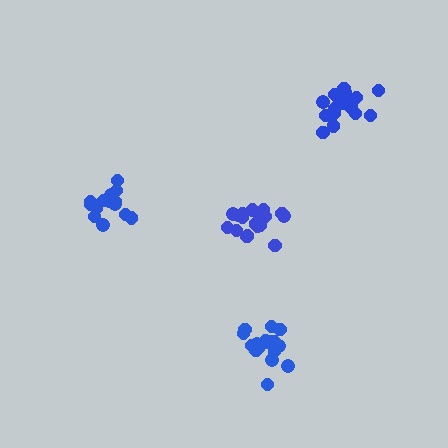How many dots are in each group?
Group 1: 15 dots, Group 2: 19 dots, Group 3: 18 dots, Group 4: 18 dots (70 total).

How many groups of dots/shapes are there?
There are 4 groups.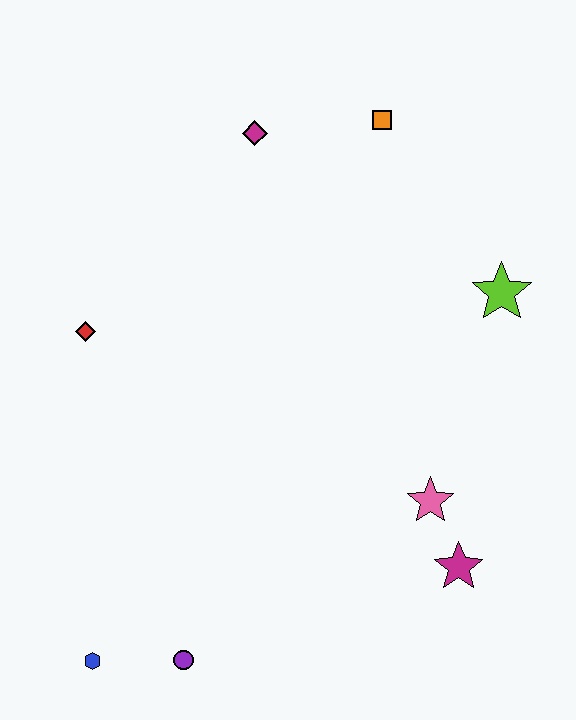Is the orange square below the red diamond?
No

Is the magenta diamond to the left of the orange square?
Yes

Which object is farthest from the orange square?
The blue hexagon is farthest from the orange square.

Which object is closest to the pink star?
The magenta star is closest to the pink star.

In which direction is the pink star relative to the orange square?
The pink star is below the orange square.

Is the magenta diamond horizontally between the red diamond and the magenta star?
Yes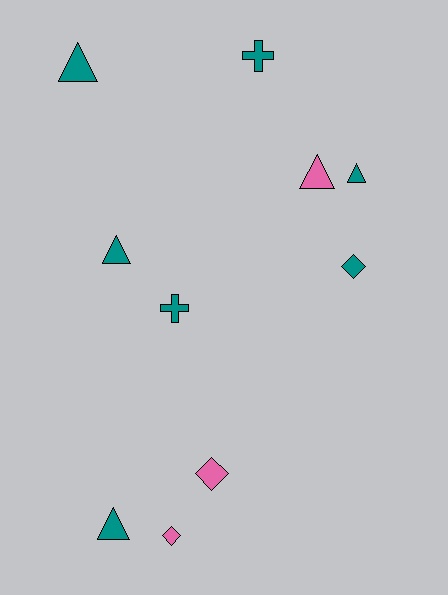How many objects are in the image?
There are 10 objects.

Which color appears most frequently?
Teal, with 7 objects.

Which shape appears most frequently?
Triangle, with 5 objects.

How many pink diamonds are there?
There are 2 pink diamonds.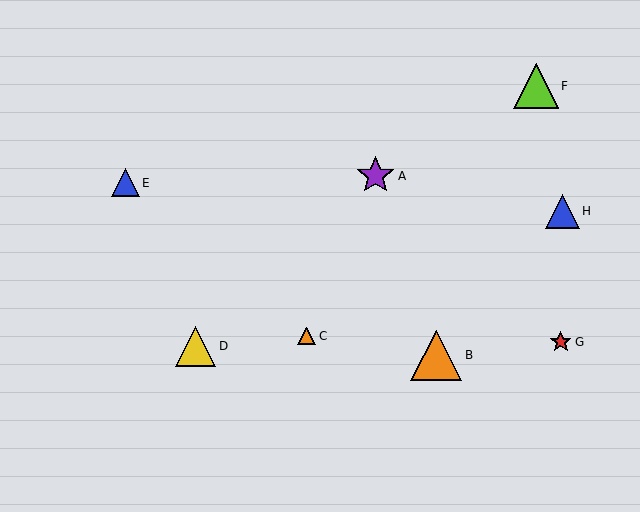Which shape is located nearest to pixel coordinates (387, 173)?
The purple star (labeled A) at (376, 176) is nearest to that location.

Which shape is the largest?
The orange triangle (labeled B) is the largest.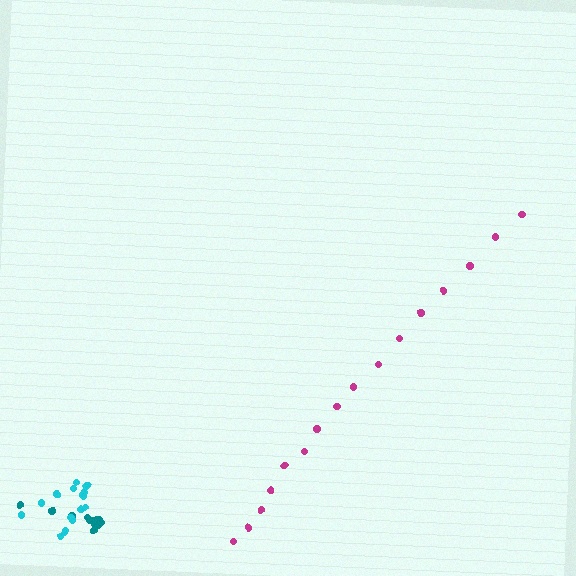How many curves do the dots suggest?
There are 3 distinct paths.